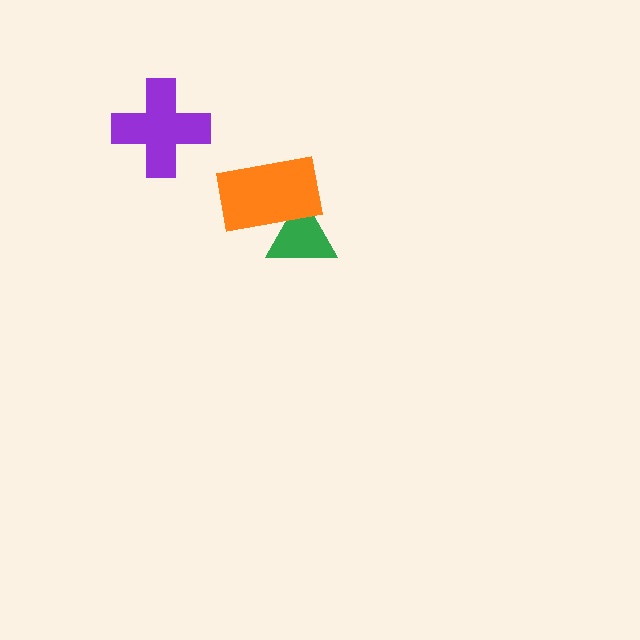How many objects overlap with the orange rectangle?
1 object overlaps with the orange rectangle.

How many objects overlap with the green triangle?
1 object overlaps with the green triangle.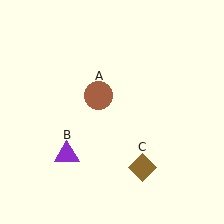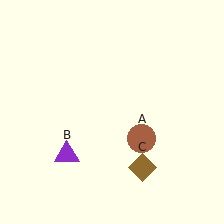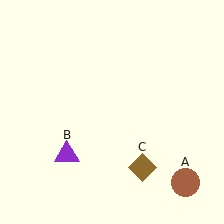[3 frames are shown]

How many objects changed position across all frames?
1 object changed position: brown circle (object A).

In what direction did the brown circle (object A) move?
The brown circle (object A) moved down and to the right.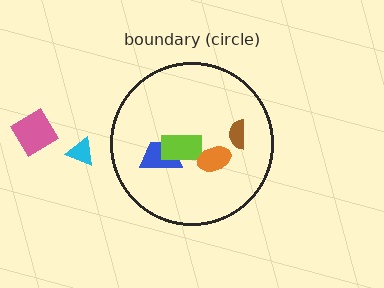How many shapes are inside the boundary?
4 inside, 2 outside.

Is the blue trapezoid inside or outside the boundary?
Inside.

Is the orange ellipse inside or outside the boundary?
Inside.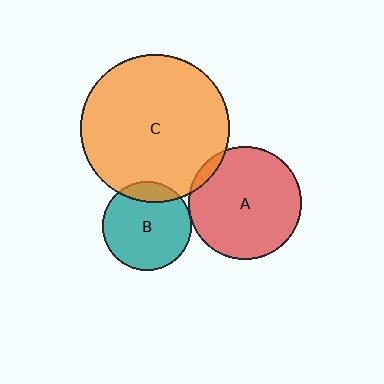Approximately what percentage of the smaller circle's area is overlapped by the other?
Approximately 5%.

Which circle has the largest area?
Circle C (orange).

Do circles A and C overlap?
Yes.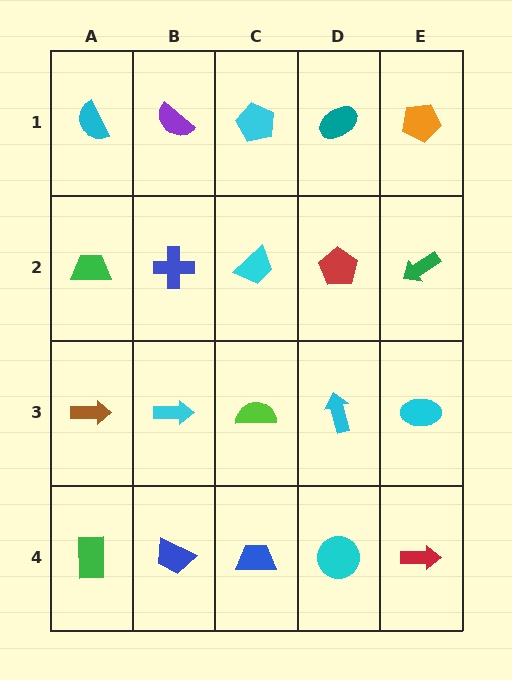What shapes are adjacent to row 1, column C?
A cyan trapezoid (row 2, column C), a purple semicircle (row 1, column B), a teal ellipse (row 1, column D).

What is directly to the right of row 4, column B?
A blue trapezoid.